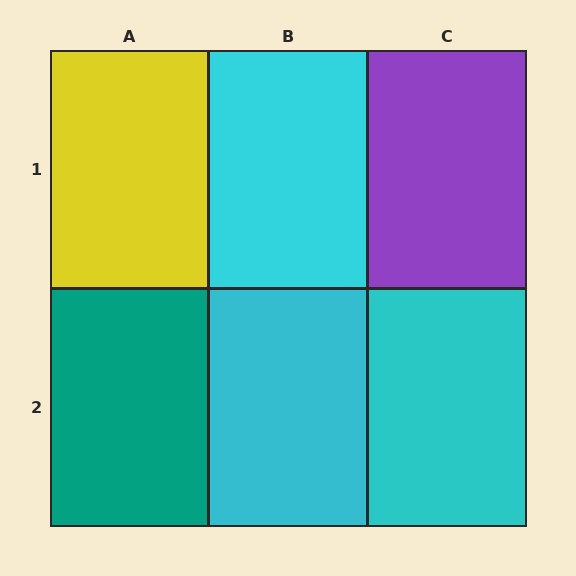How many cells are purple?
1 cell is purple.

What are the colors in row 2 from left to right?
Teal, cyan, cyan.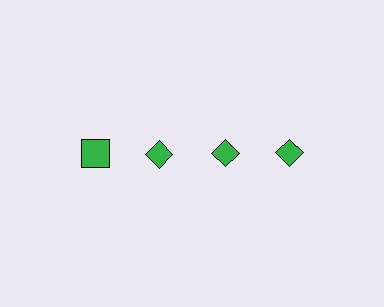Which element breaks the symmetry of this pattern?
The green square in the top row, leftmost column breaks the symmetry. All other shapes are green diamonds.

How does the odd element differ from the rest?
It has a different shape: square instead of diamond.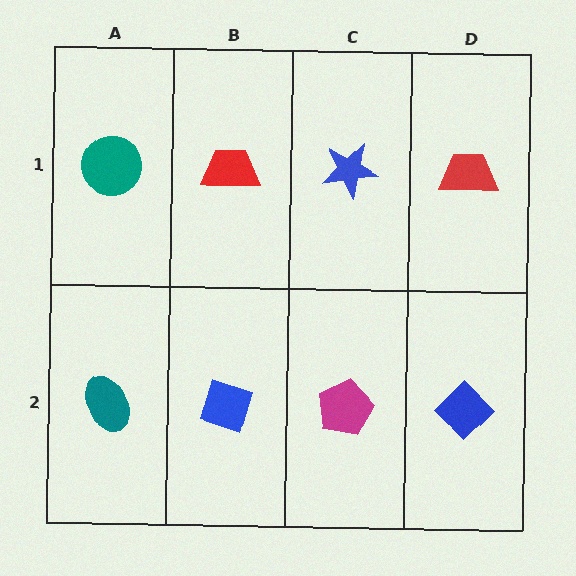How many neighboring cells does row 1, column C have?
3.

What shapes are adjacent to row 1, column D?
A blue diamond (row 2, column D), a blue star (row 1, column C).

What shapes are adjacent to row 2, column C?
A blue star (row 1, column C), a blue diamond (row 2, column B), a blue diamond (row 2, column D).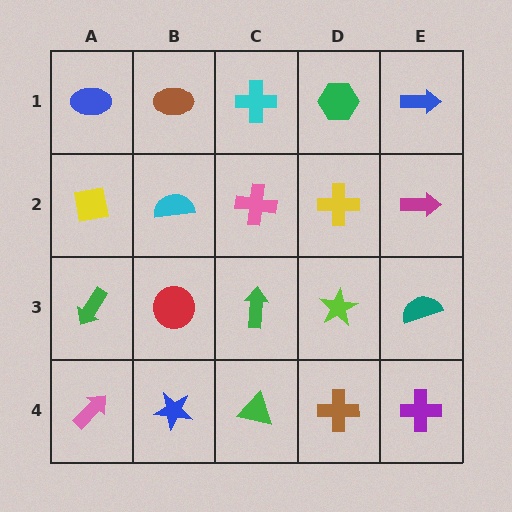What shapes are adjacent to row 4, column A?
A green arrow (row 3, column A), a blue star (row 4, column B).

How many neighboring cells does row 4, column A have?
2.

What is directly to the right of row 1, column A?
A brown ellipse.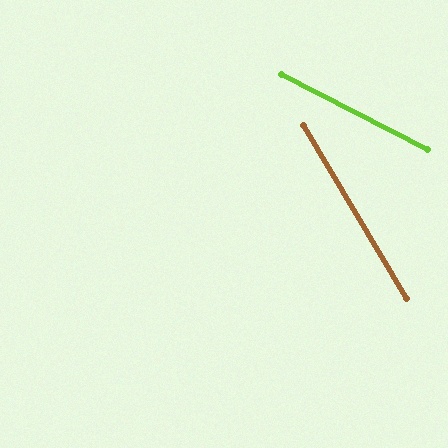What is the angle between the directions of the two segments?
Approximately 32 degrees.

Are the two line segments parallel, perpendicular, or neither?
Neither parallel nor perpendicular — they differ by about 32°.